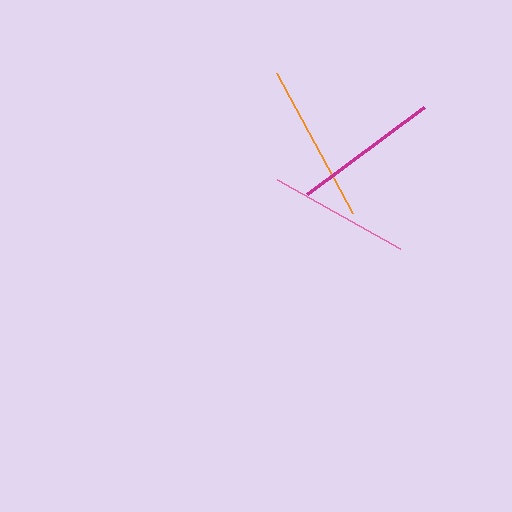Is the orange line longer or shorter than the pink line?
The orange line is longer than the pink line.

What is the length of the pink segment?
The pink segment is approximately 141 pixels long.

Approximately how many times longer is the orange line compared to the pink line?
The orange line is approximately 1.1 times the length of the pink line.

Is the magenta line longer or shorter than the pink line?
The magenta line is longer than the pink line.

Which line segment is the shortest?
The pink line is the shortest at approximately 141 pixels.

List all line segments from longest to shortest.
From longest to shortest: orange, magenta, pink.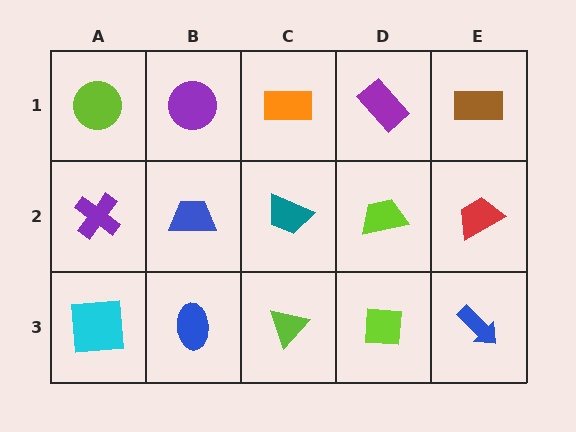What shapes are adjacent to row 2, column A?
A lime circle (row 1, column A), a cyan square (row 3, column A), a blue trapezoid (row 2, column B).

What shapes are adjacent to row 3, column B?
A blue trapezoid (row 2, column B), a cyan square (row 3, column A), a lime triangle (row 3, column C).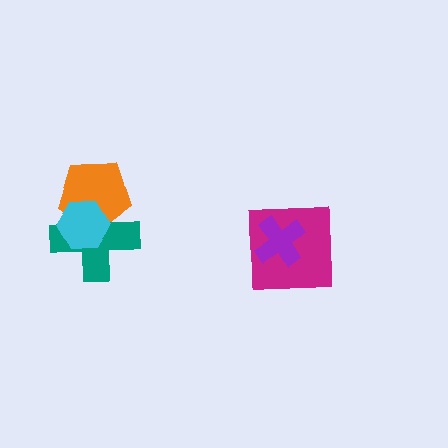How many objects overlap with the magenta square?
1 object overlaps with the magenta square.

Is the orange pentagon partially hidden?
Yes, it is partially covered by another shape.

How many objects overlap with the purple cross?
1 object overlaps with the purple cross.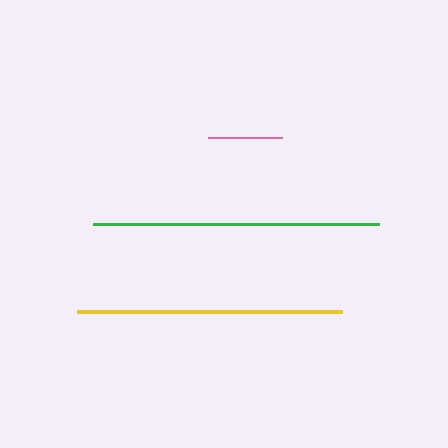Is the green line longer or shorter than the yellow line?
The green line is longer than the yellow line.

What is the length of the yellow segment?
The yellow segment is approximately 265 pixels long.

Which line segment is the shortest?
The pink line is the shortest at approximately 74 pixels.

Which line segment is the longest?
The green line is the longest at approximately 286 pixels.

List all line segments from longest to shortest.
From longest to shortest: green, yellow, pink.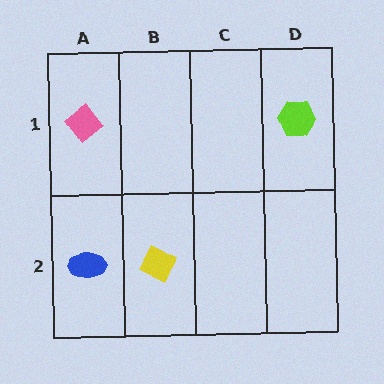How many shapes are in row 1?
2 shapes.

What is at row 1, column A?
A pink diamond.